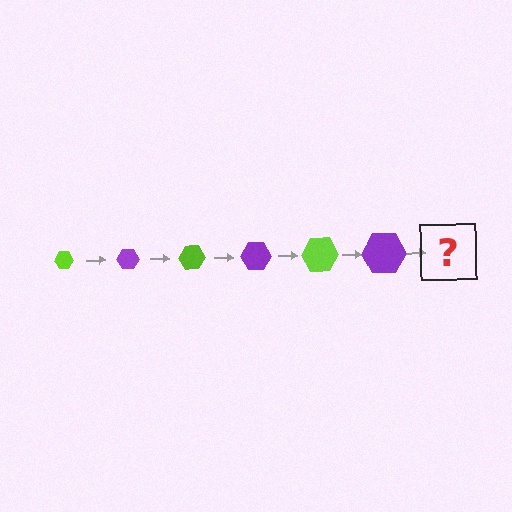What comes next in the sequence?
The next element should be a lime hexagon, larger than the previous one.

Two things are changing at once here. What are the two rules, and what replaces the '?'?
The two rules are that the hexagon grows larger each step and the color cycles through lime and purple. The '?' should be a lime hexagon, larger than the previous one.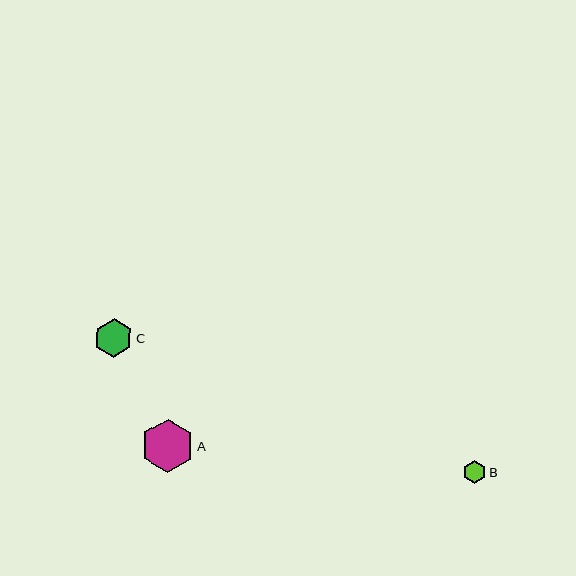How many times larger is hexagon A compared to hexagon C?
Hexagon A is approximately 1.4 times the size of hexagon C.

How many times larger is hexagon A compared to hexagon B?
Hexagon A is approximately 2.3 times the size of hexagon B.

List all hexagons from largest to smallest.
From largest to smallest: A, C, B.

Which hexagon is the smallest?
Hexagon B is the smallest with a size of approximately 23 pixels.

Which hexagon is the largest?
Hexagon A is the largest with a size of approximately 53 pixels.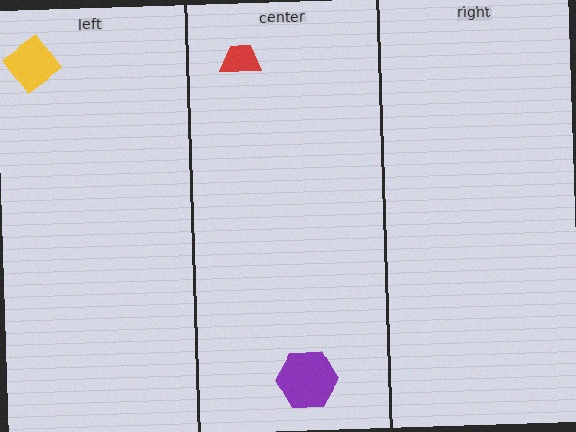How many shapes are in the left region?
1.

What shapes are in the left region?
The yellow diamond.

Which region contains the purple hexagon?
The center region.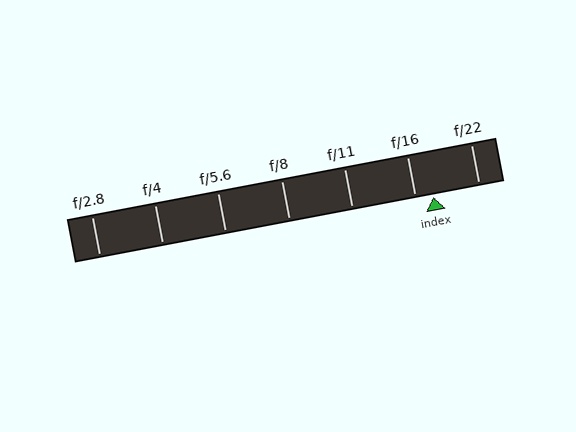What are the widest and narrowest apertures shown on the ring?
The widest aperture shown is f/2.8 and the narrowest is f/22.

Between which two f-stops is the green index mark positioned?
The index mark is between f/16 and f/22.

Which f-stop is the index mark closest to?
The index mark is closest to f/16.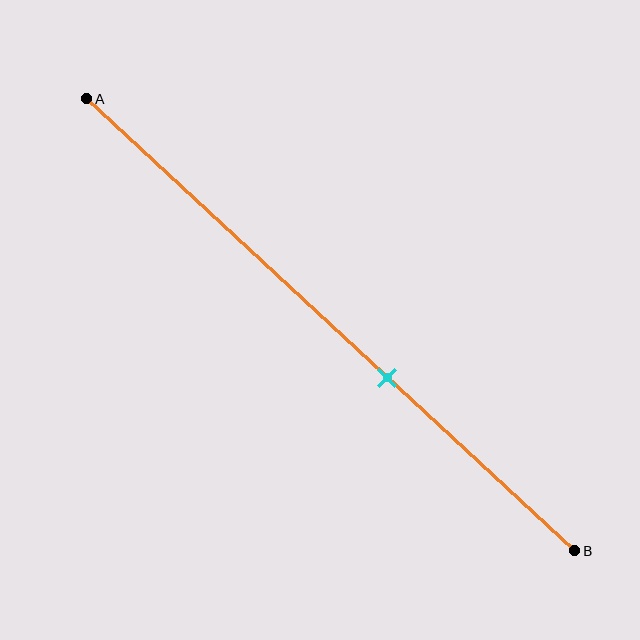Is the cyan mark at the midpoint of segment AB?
No, the mark is at about 60% from A, not at the 50% midpoint.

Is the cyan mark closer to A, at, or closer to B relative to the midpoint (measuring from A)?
The cyan mark is closer to point B than the midpoint of segment AB.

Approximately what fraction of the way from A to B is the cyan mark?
The cyan mark is approximately 60% of the way from A to B.